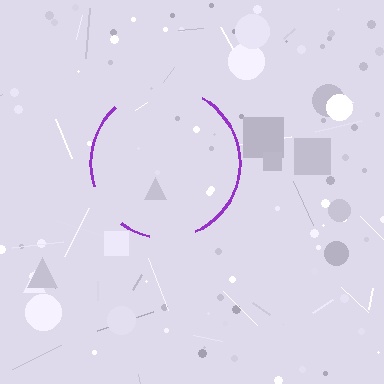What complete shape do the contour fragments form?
The contour fragments form a circle.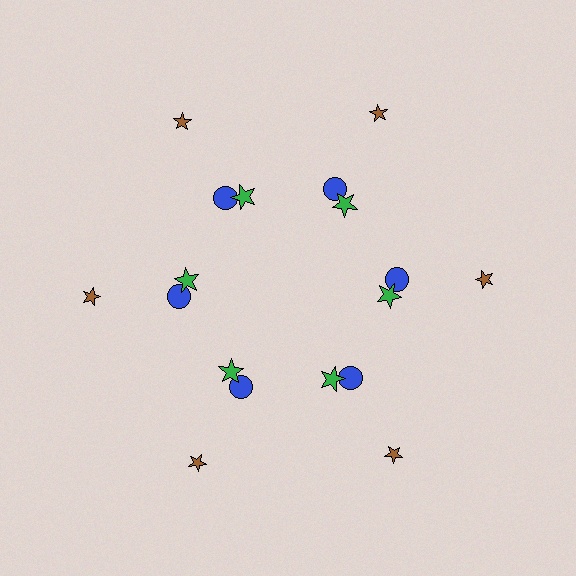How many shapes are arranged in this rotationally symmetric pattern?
There are 18 shapes, arranged in 6 groups of 3.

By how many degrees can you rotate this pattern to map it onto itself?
The pattern maps onto itself every 60 degrees of rotation.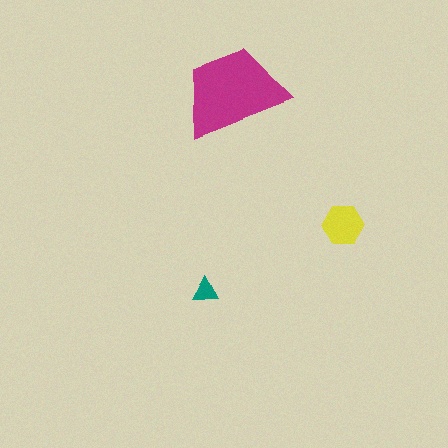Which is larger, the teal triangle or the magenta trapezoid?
The magenta trapezoid.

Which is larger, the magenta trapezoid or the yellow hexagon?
The magenta trapezoid.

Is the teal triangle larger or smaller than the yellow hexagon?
Smaller.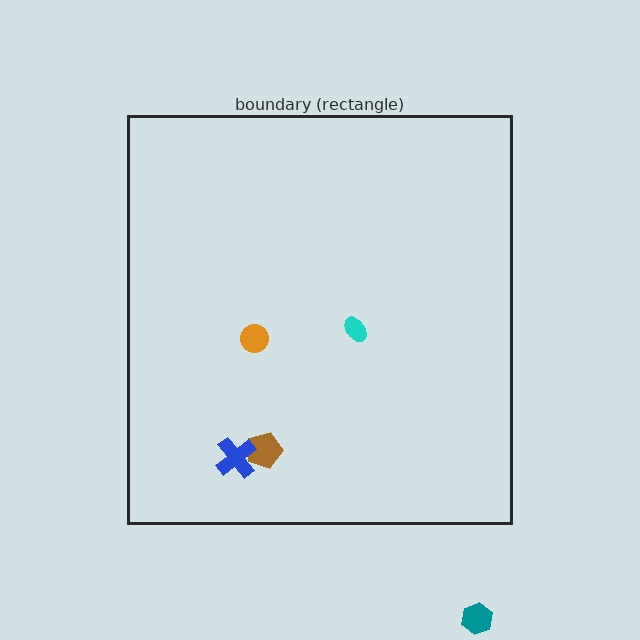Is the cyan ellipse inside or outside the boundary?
Inside.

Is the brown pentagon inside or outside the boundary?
Inside.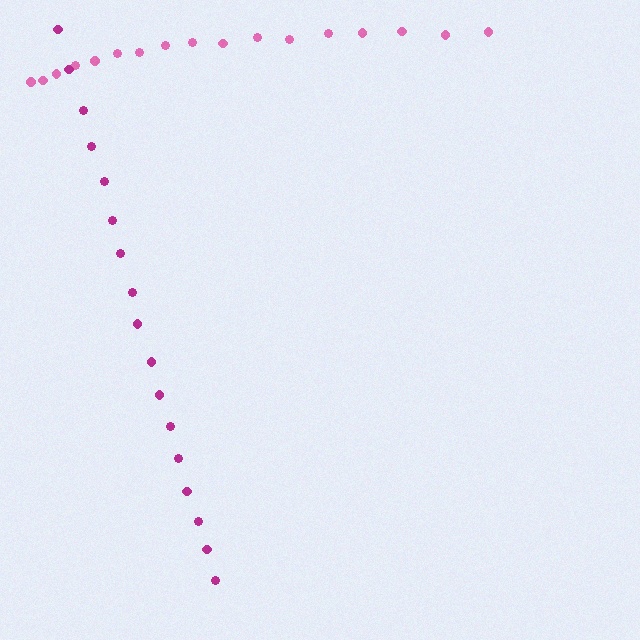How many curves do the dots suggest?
There are 2 distinct paths.